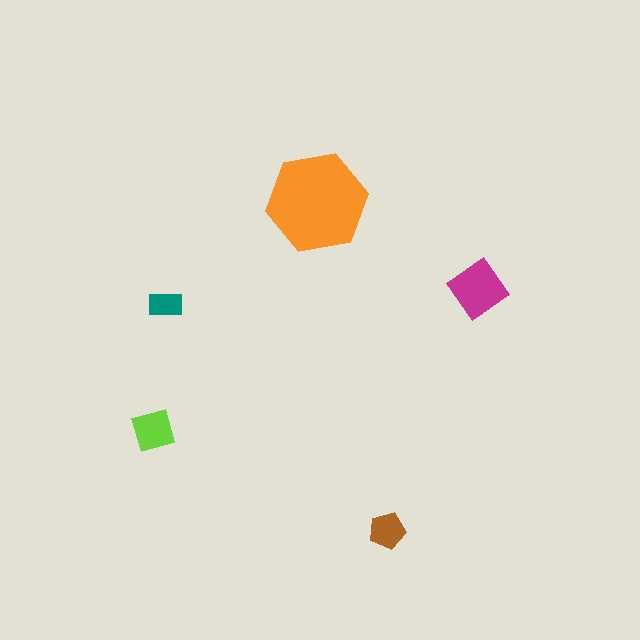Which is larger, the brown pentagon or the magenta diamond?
The magenta diamond.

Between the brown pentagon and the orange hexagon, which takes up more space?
The orange hexagon.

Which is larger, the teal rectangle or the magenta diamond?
The magenta diamond.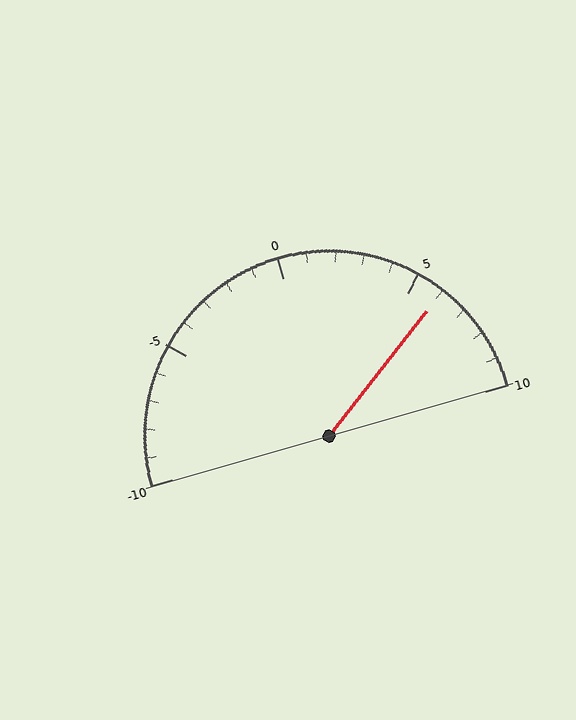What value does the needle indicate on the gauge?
The needle indicates approximately 6.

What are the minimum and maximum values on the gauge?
The gauge ranges from -10 to 10.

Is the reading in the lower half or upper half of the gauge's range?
The reading is in the upper half of the range (-10 to 10).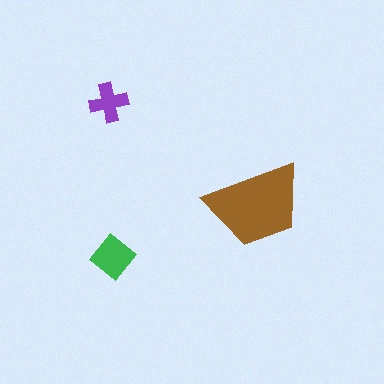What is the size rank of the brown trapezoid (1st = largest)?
1st.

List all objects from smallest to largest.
The purple cross, the green diamond, the brown trapezoid.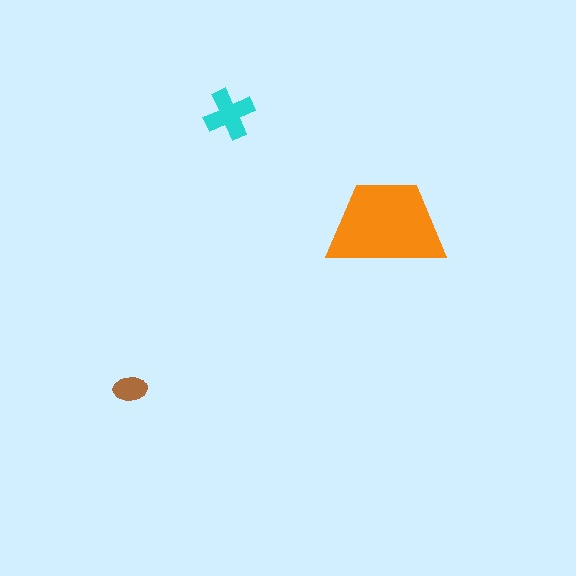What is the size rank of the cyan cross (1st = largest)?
2nd.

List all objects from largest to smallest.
The orange trapezoid, the cyan cross, the brown ellipse.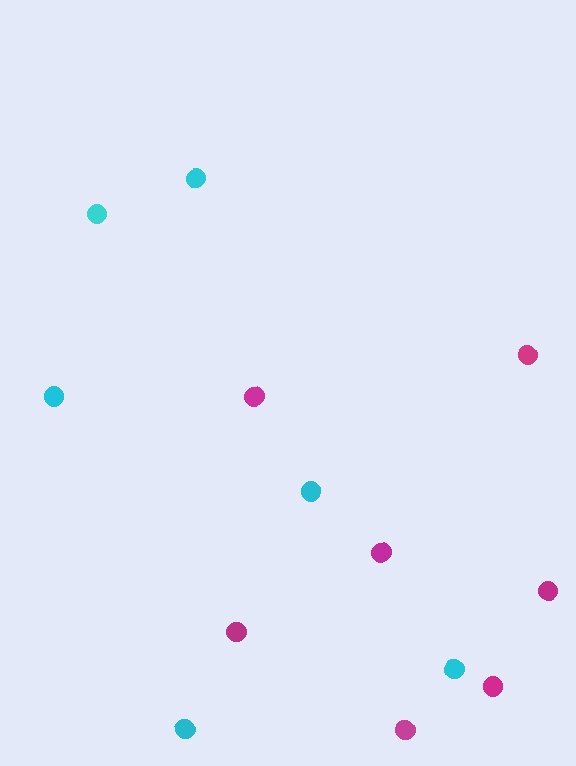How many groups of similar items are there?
There are 2 groups: one group of magenta circles (7) and one group of cyan circles (6).